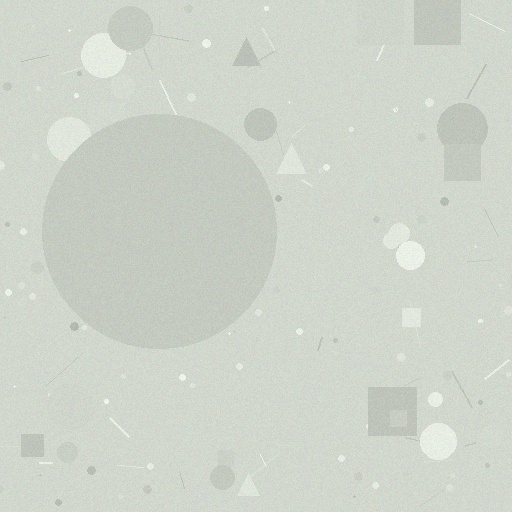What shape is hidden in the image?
A circle is hidden in the image.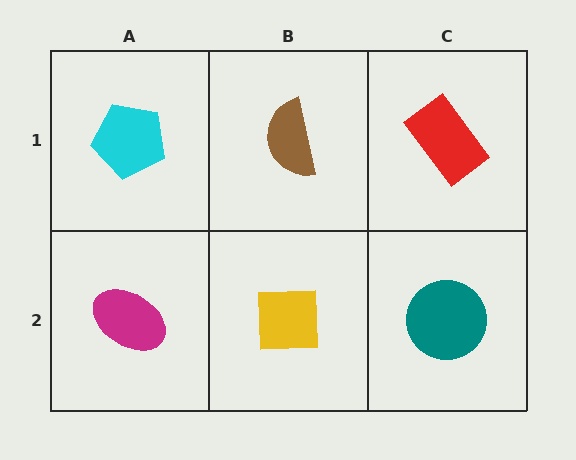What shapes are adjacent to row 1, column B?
A yellow square (row 2, column B), a cyan pentagon (row 1, column A), a red rectangle (row 1, column C).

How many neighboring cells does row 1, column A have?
2.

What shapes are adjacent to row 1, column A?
A magenta ellipse (row 2, column A), a brown semicircle (row 1, column B).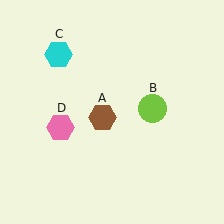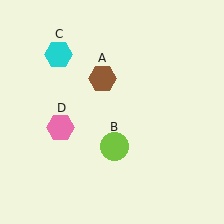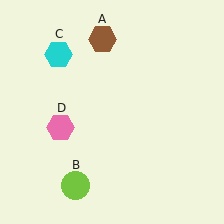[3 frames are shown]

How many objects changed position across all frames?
2 objects changed position: brown hexagon (object A), lime circle (object B).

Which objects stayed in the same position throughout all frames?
Cyan hexagon (object C) and pink hexagon (object D) remained stationary.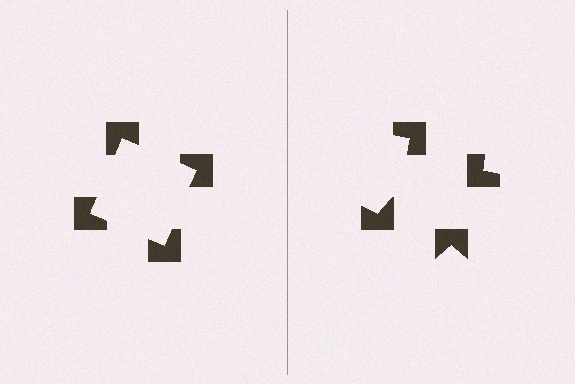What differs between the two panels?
The notched squares are positioned identically on both sides; only the wedge orientations differ. On the left they align to a square; on the right they are misaligned.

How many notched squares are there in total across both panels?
8 — 4 on each side.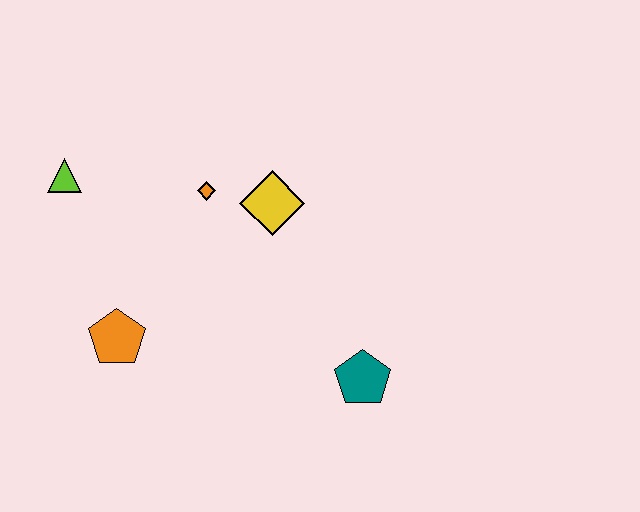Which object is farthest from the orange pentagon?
The teal pentagon is farthest from the orange pentagon.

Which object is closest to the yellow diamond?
The orange diamond is closest to the yellow diamond.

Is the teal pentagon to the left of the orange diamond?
No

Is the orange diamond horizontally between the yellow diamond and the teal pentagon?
No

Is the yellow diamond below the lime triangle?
Yes